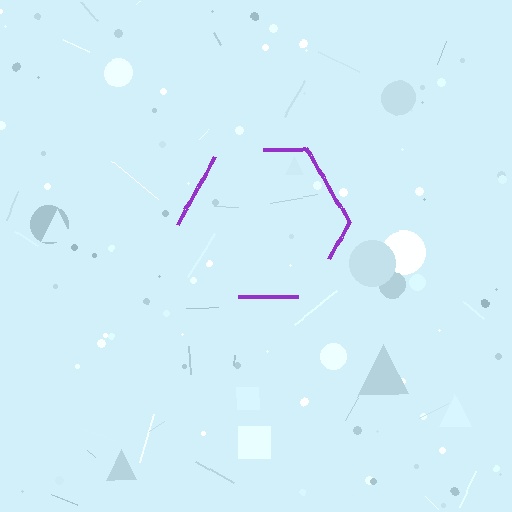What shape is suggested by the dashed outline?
The dashed outline suggests a hexagon.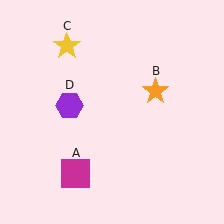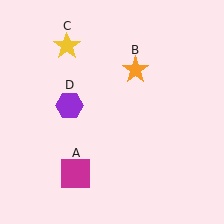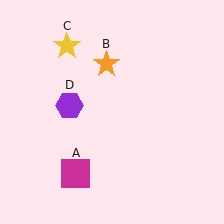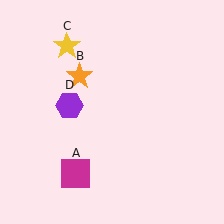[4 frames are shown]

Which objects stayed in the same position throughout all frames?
Magenta square (object A) and yellow star (object C) and purple hexagon (object D) remained stationary.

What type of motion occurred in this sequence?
The orange star (object B) rotated counterclockwise around the center of the scene.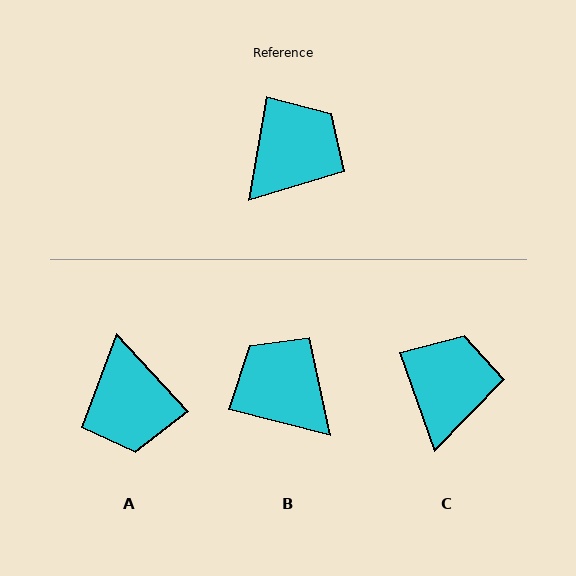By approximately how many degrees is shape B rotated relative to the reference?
Approximately 86 degrees counter-clockwise.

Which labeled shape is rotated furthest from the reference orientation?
A, about 127 degrees away.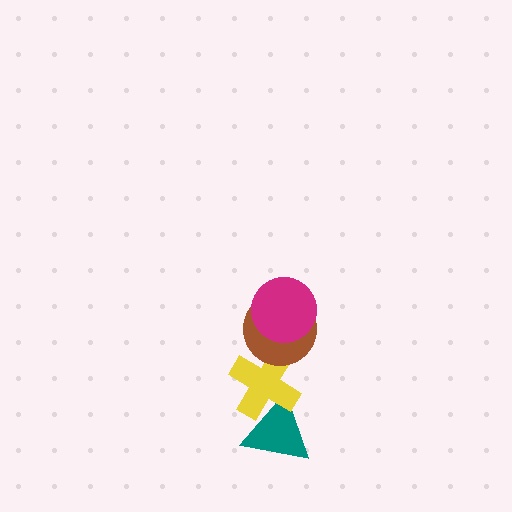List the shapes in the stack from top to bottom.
From top to bottom: the magenta circle, the brown circle, the yellow cross, the teal triangle.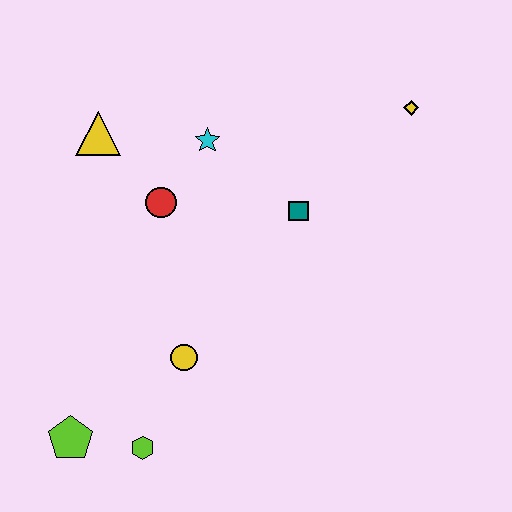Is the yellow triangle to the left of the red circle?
Yes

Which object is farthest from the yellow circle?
The yellow diamond is farthest from the yellow circle.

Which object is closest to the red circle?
The cyan star is closest to the red circle.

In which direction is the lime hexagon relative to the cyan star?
The lime hexagon is below the cyan star.